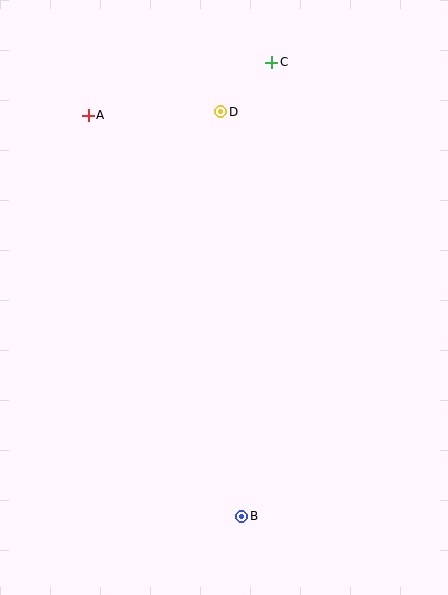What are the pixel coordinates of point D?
Point D is at (221, 112).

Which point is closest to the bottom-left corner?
Point B is closest to the bottom-left corner.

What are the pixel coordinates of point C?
Point C is at (272, 62).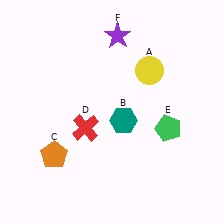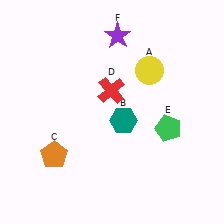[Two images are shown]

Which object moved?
The red cross (D) moved up.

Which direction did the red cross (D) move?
The red cross (D) moved up.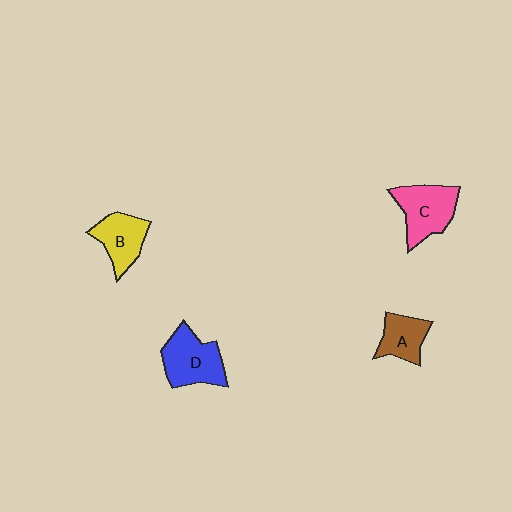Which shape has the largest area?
Shape D (blue).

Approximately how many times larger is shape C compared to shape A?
Approximately 1.5 times.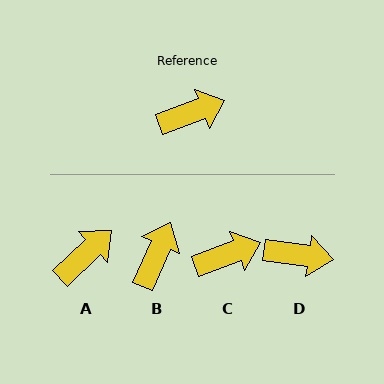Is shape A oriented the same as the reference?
No, it is off by about 23 degrees.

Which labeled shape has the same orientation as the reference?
C.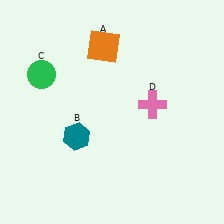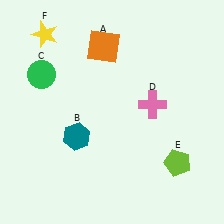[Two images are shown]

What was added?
A lime pentagon (E), a yellow star (F) were added in Image 2.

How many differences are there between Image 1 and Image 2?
There are 2 differences between the two images.